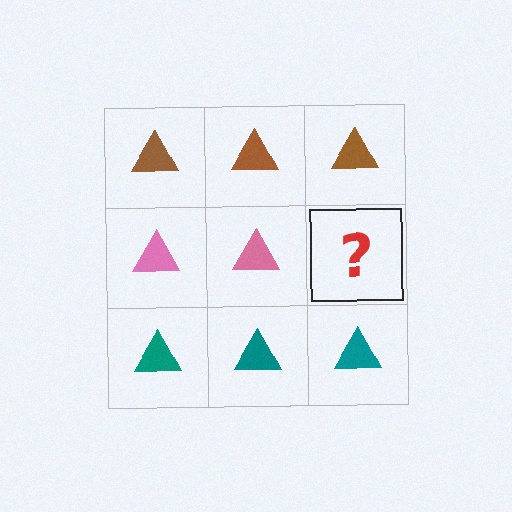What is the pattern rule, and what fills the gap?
The rule is that each row has a consistent color. The gap should be filled with a pink triangle.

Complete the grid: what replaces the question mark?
The question mark should be replaced with a pink triangle.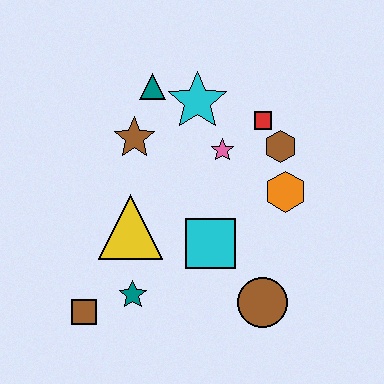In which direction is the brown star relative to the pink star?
The brown star is to the left of the pink star.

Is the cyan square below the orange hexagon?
Yes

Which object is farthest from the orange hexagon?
The brown square is farthest from the orange hexagon.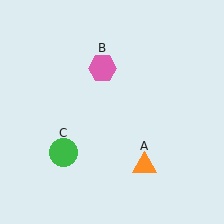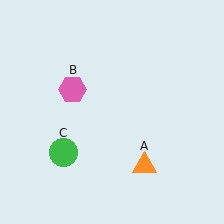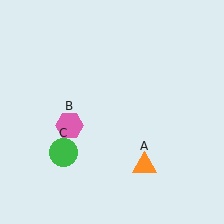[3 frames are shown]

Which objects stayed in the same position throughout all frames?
Orange triangle (object A) and green circle (object C) remained stationary.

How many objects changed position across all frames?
1 object changed position: pink hexagon (object B).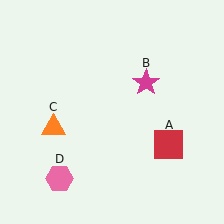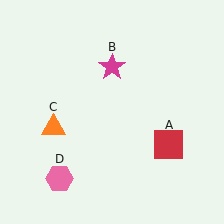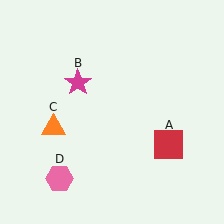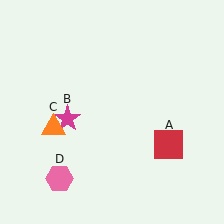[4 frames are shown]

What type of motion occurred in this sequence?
The magenta star (object B) rotated counterclockwise around the center of the scene.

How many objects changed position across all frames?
1 object changed position: magenta star (object B).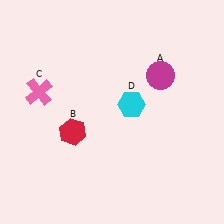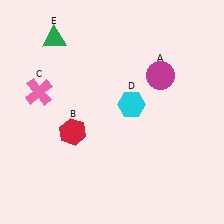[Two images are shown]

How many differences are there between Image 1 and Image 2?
There is 1 difference between the two images.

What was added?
A green triangle (E) was added in Image 2.